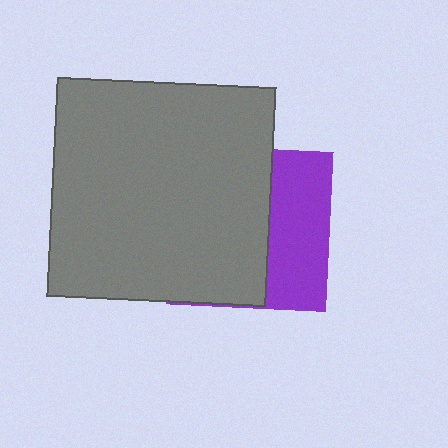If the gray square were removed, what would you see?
You would see the complete purple square.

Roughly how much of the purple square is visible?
A small part of it is visible (roughly 38%).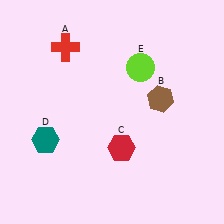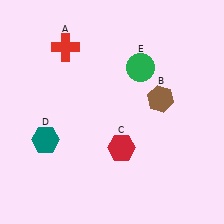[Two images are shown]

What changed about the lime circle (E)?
In Image 1, E is lime. In Image 2, it changed to green.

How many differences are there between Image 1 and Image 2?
There is 1 difference between the two images.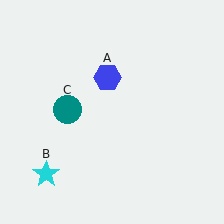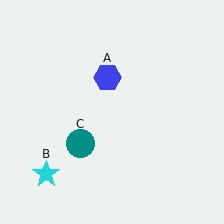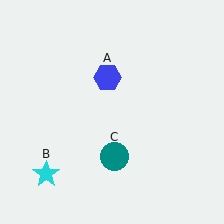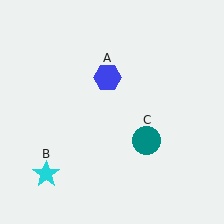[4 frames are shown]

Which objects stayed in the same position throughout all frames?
Blue hexagon (object A) and cyan star (object B) remained stationary.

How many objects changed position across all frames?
1 object changed position: teal circle (object C).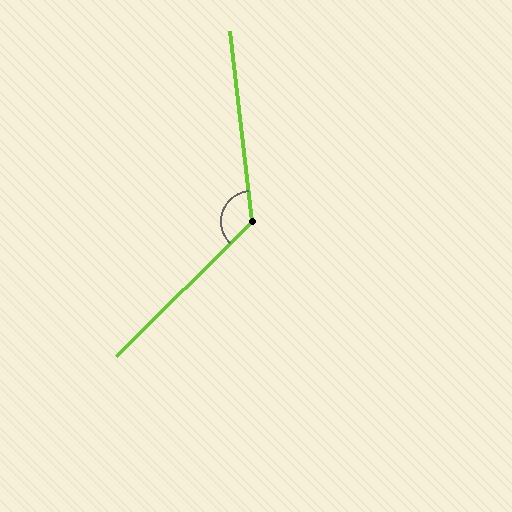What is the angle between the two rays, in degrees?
Approximately 129 degrees.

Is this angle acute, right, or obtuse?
It is obtuse.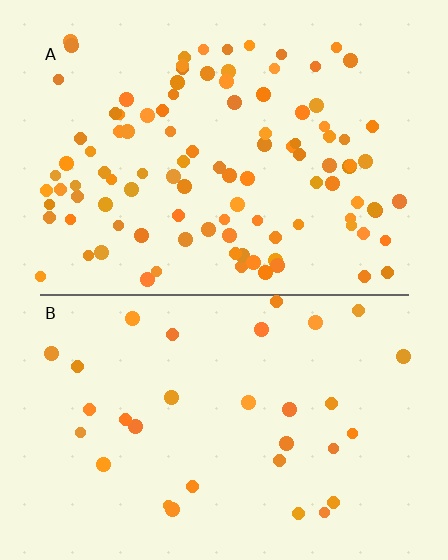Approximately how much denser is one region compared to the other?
Approximately 3.2× — region A over region B.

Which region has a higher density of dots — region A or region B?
A (the top).